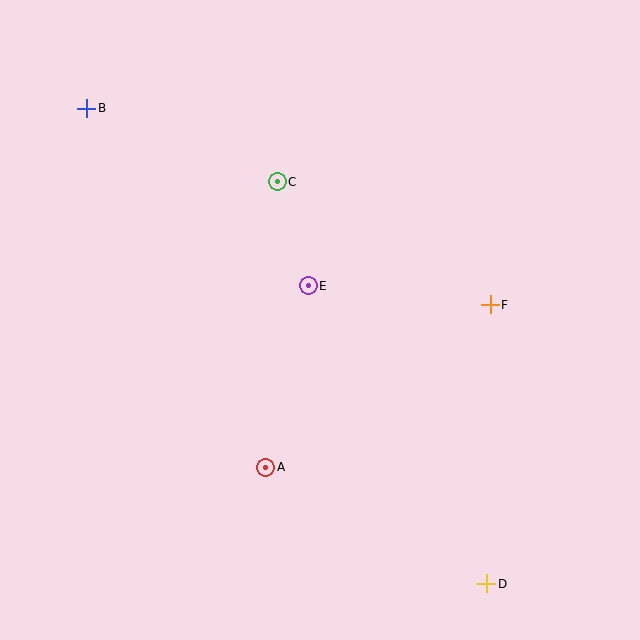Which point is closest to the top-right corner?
Point F is closest to the top-right corner.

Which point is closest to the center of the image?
Point E at (308, 286) is closest to the center.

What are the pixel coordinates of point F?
Point F is at (490, 305).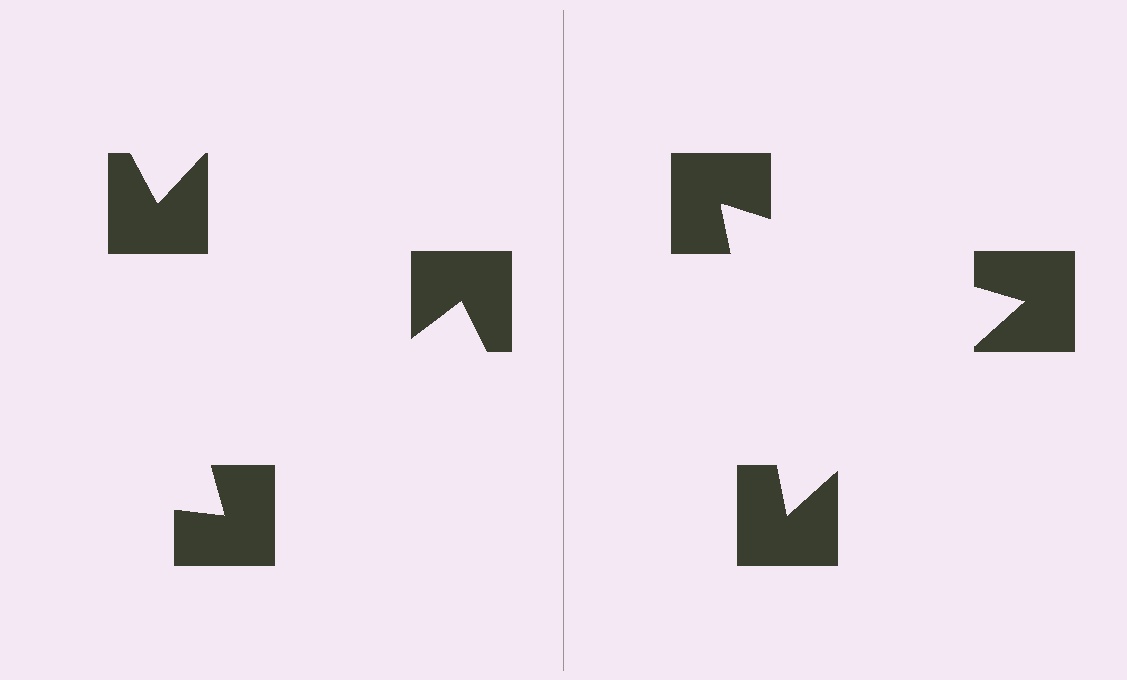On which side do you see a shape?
An illusory triangle appears on the right side. On the left side the wedge cuts are rotated, so no coherent shape forms.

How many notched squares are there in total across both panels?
6 — 3 on each side.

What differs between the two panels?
The notched squares are positioned identically on both sides; only the wedge orientations differ. On the right they align to a triangle; on the left they are misaligned.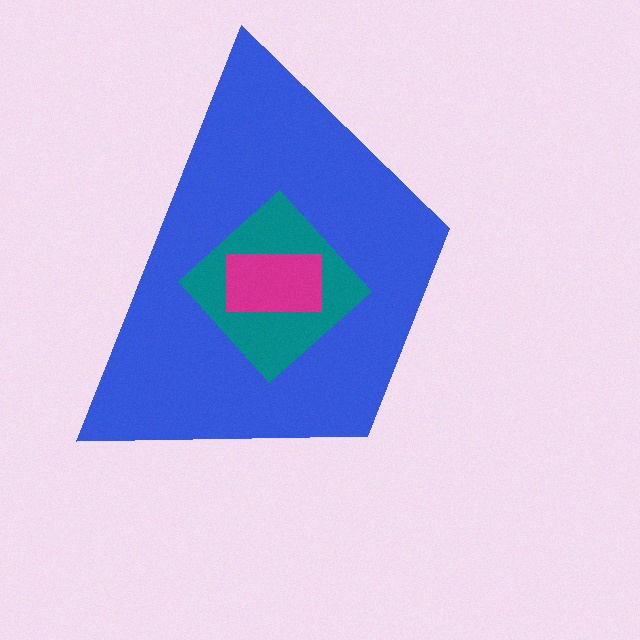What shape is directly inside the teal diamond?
The magenta rectangle.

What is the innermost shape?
The magenta rectangle.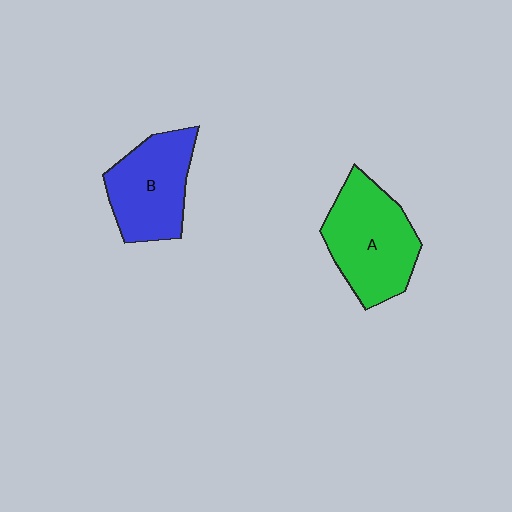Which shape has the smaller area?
Shape B (blue).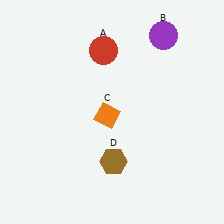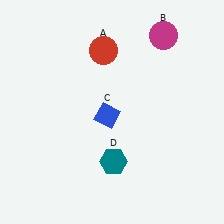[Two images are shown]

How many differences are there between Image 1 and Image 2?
There are 3 differences between the two images.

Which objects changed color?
B changed from purple to magenta. C changed from orange to blue. D changed from brown to teal.